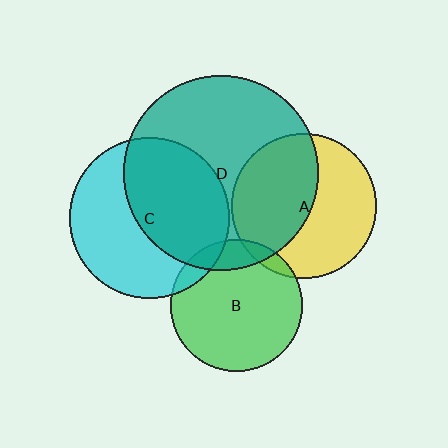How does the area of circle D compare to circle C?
Approximately 1.5 times.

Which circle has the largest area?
Circle D (teal).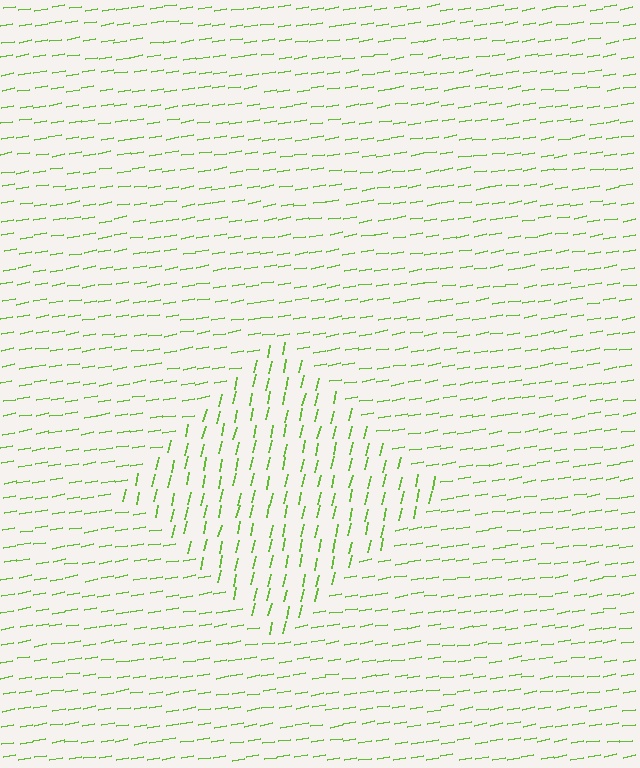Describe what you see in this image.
The image is filled with small lime line segments. A diamond region in the image has lines oriented differently from the surrounding lines, creating a visible texture boundary.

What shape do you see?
I see a diamond.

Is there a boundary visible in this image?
Yes, there is a texture boundary formed by a change in line orientation.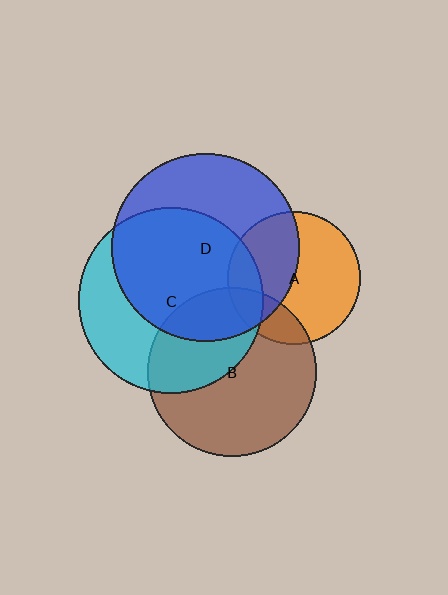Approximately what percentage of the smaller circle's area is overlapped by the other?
Approximately 60%.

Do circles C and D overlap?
Yes.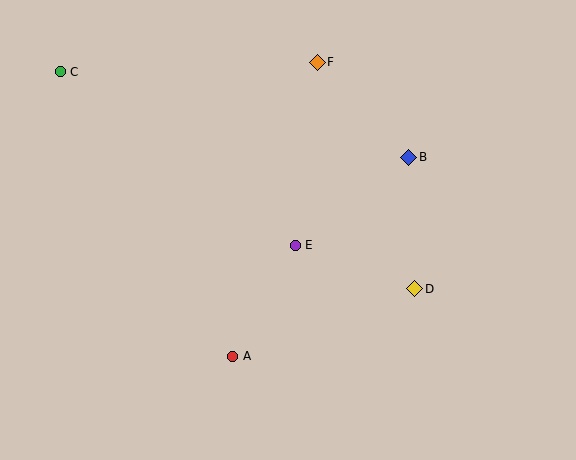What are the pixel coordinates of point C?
Point C is at (60, 72).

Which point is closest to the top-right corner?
Point B is closest to the top-right corner.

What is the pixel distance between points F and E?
The distance between F and E is 184 pixels.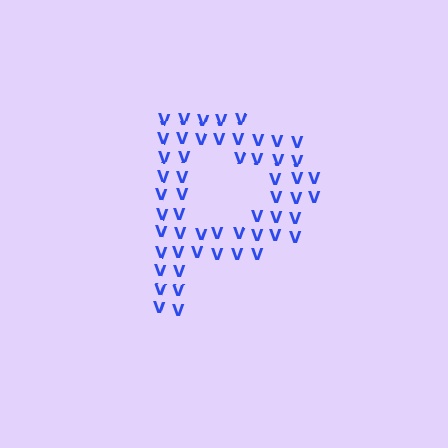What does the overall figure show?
The overall figure shows the letter P.